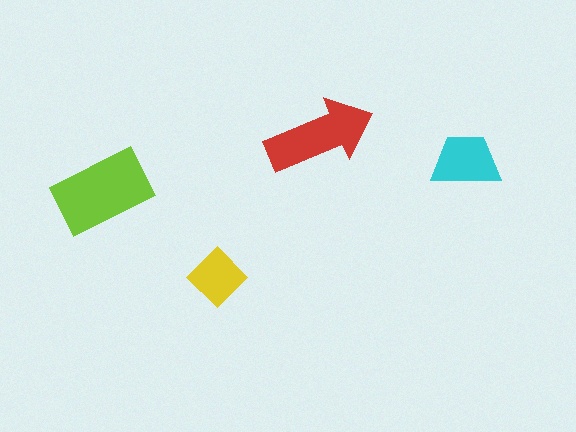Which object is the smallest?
The yellow diamond.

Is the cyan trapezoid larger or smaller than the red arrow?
Smaller.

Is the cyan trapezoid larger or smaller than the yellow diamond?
Larger.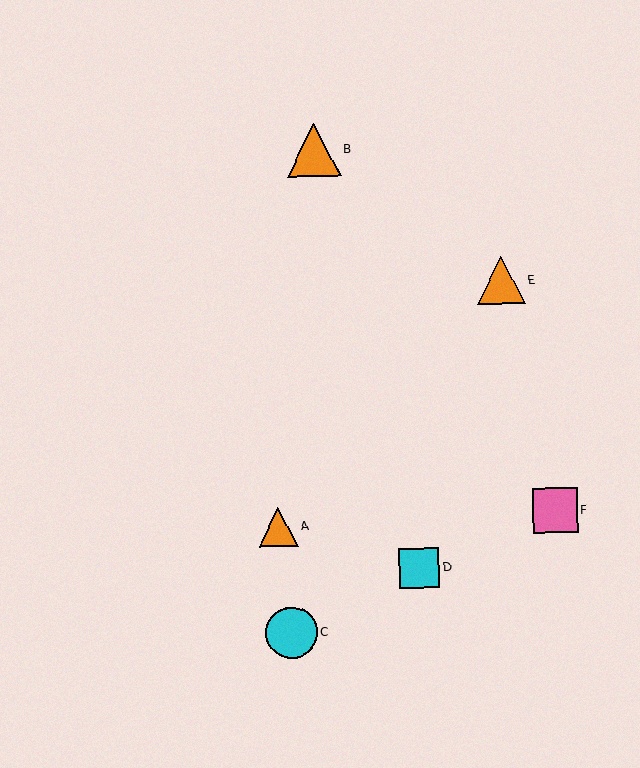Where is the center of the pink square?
The center of the pink square is at (555, 510).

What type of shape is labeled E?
Shape E is an orange triangle.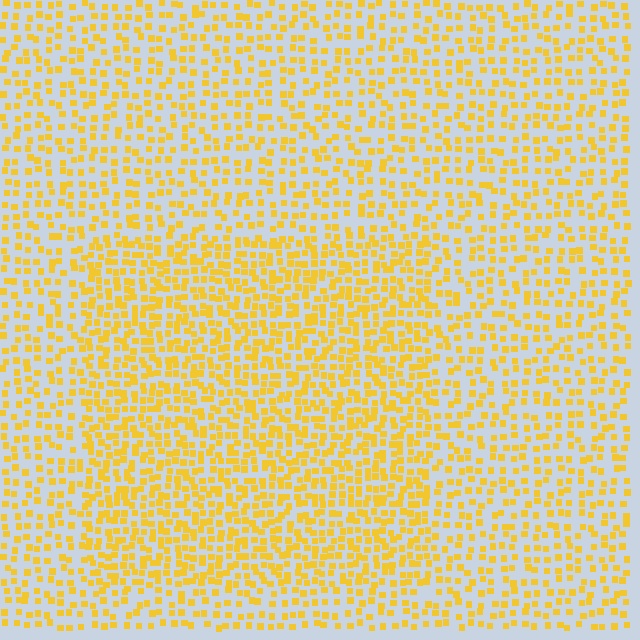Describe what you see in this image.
The image contains small yellow elements arranged at two different densities. A rectangle-shaped region is visible where the elements are more densely packed than the surrounding area.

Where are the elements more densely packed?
The elements are more densely packed inside the rectangle boundary.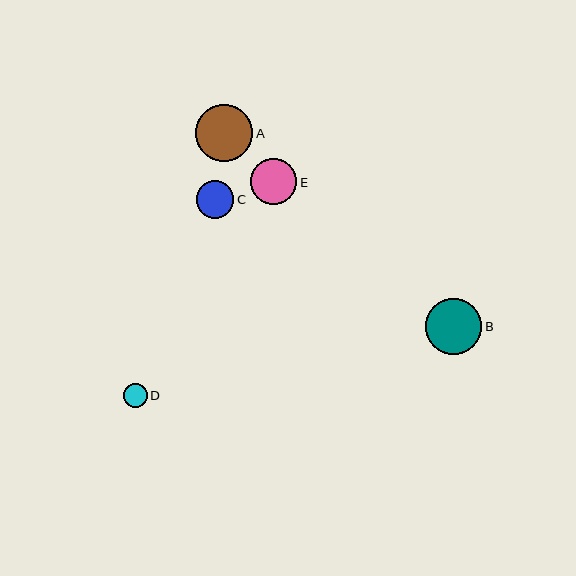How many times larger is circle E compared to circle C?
Circle E is approximately 1.2 times the size of circle C.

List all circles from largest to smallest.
From largest to smallest: A, B, E, C, D.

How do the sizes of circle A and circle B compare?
Circle A and circle B are approximately the same size.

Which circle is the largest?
Circle A is the largest with a size of approximately 57 pixels.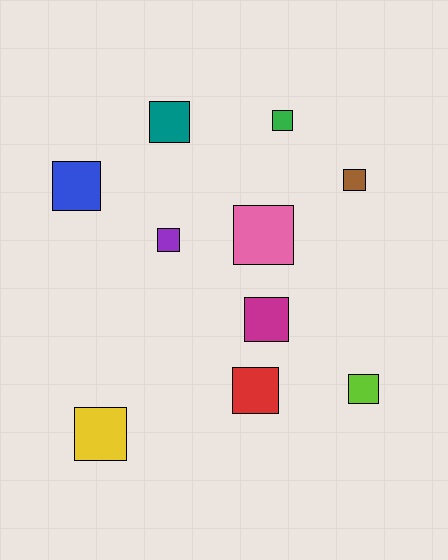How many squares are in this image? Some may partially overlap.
There are 10 squares.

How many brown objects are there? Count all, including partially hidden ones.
There is 1 brown object.